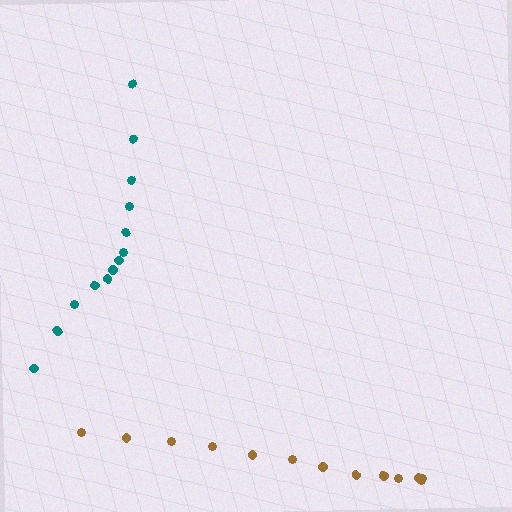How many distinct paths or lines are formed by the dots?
There are 2 distinct paths.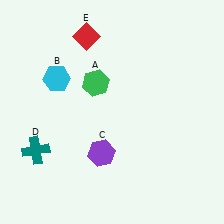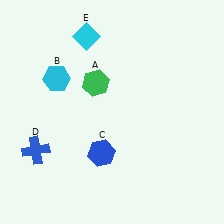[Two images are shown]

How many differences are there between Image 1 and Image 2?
There are 3 differences between the two images.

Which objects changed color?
C changed from purple to blue. D changed from teal to blue. E changed from red to cyan.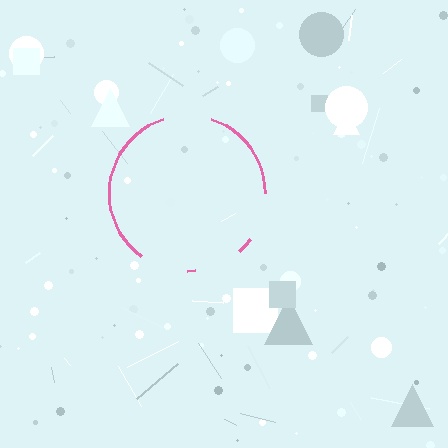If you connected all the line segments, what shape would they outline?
They would outline a circle.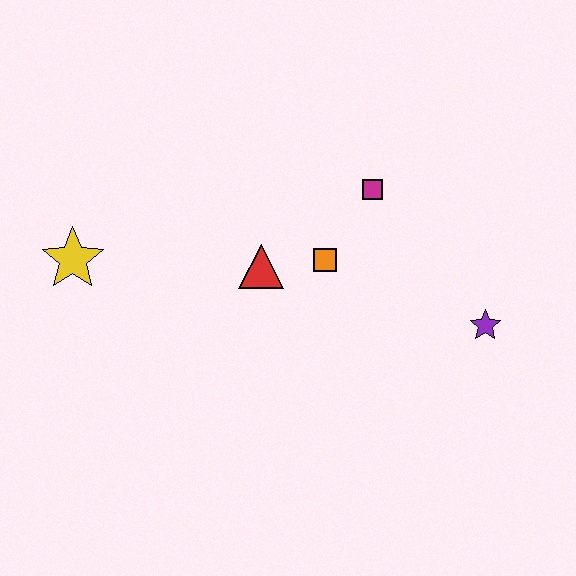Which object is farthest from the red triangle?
The purple star is farthest from the red triangle.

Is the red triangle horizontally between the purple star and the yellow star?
Yes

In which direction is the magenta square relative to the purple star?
The magenta square is above the purple star.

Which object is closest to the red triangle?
The orange square is closest to the red triangle.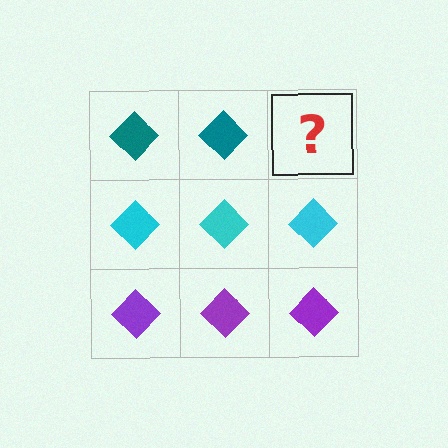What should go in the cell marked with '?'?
The missing cell should contain a teal diamond.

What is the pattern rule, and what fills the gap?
The rule is that each row has a consistent color. The gap should be filled with a teal diamond.